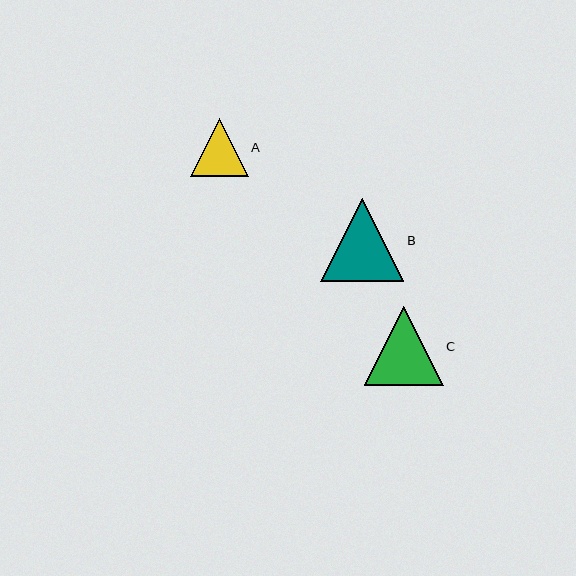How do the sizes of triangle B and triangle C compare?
Triangle B and triangle C are approximately the same size.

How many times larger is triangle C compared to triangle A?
Triangle C is approximately 1.4 times the size of triangle A.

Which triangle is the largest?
Triangle B is the largest with a size of approximately 83 pixels.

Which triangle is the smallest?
Triangle A is the smallest with a size of approximately 58 pixels.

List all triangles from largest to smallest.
From largest to smallest: B, C, A.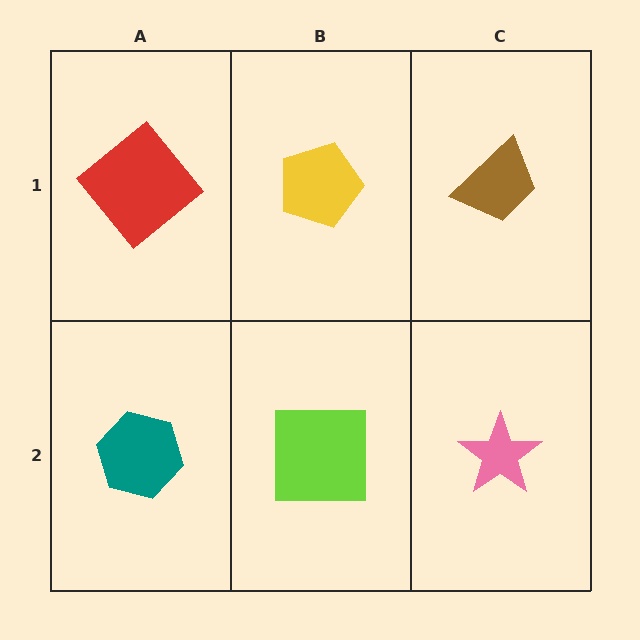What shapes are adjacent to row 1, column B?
A lime square (row 2, column B), a red diamond (row 1, column A), a brown trapezoid (row 1, column C).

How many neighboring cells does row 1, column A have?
2.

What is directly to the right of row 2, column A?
A lime square.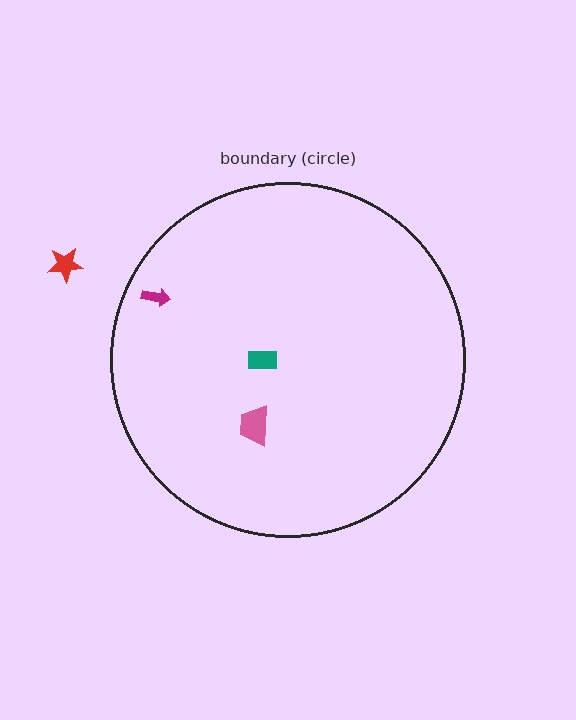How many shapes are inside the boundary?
3 inside, 1 outside.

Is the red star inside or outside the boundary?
Outside.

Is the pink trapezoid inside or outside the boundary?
Inside.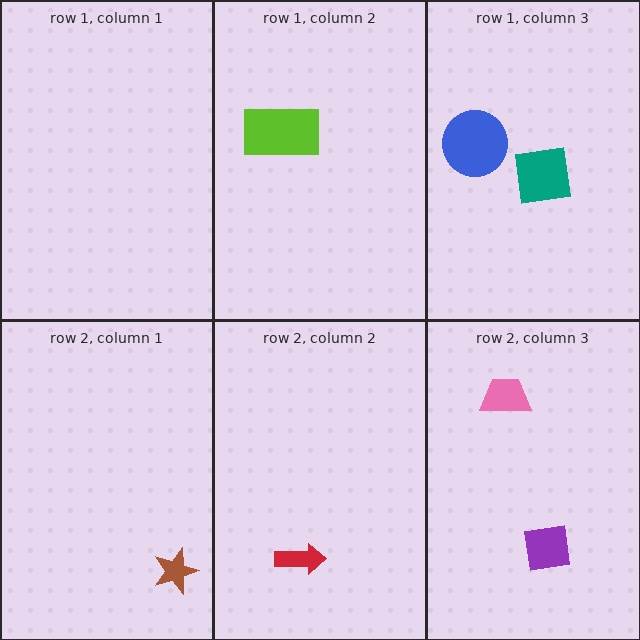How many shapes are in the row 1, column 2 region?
1.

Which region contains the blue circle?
The row 1, column 3 region.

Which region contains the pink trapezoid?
The row 2, column 3 region.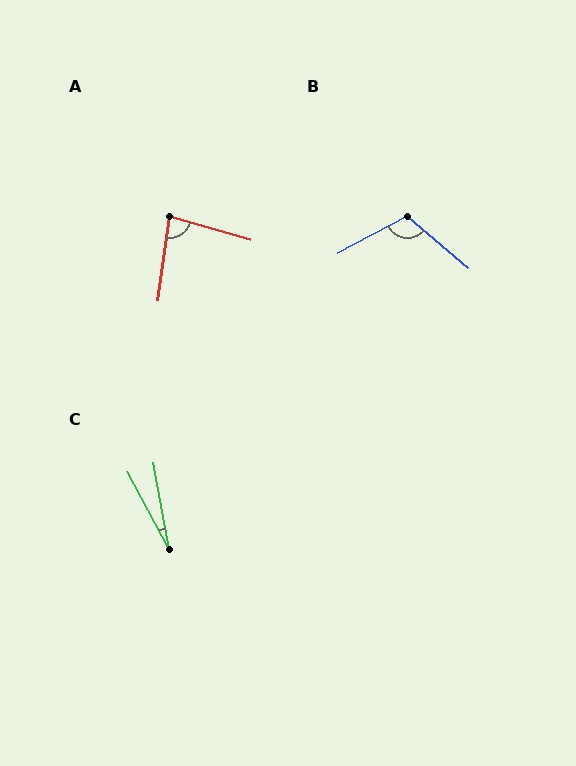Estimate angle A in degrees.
Approximately 82 degrees.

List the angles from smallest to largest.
C (18°), A (82°), B (112°).